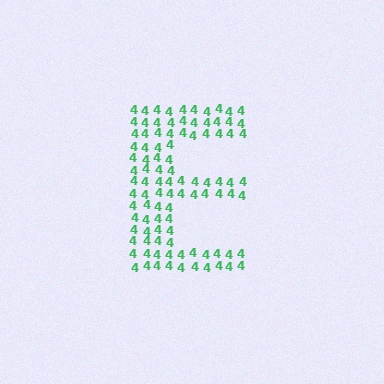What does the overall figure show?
The overall figure shows the letter E.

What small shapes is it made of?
It is made of small digit 4's.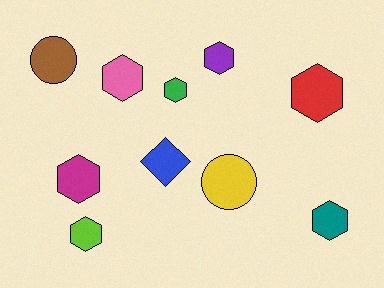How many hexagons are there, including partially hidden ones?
There are 7 hexagons.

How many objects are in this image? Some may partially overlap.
There are 10 objects.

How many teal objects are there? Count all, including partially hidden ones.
There is 1 teal object.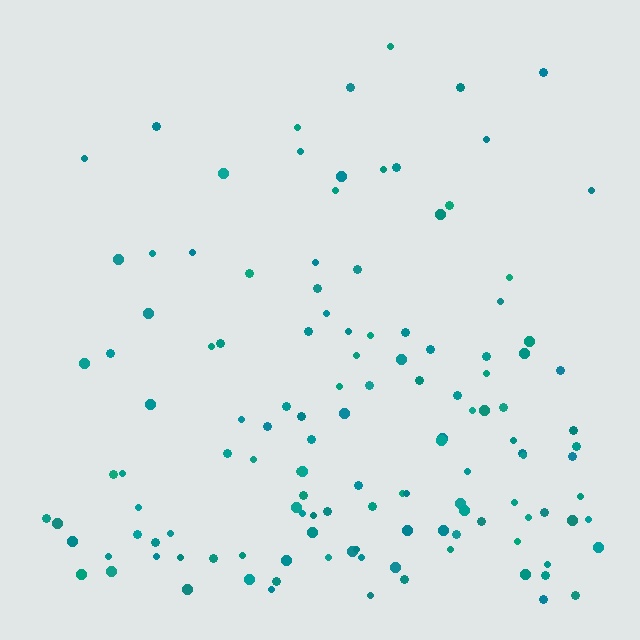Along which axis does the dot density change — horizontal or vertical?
Vertical.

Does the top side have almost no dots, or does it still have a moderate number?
Still a moderate number, just noticeably fewer than the bottom.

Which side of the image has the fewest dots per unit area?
The top.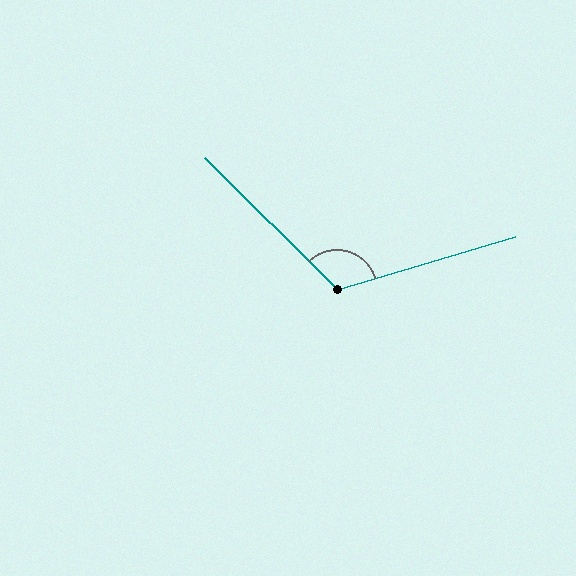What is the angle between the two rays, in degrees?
Approximately 118 degrees.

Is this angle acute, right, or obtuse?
It is obtuse.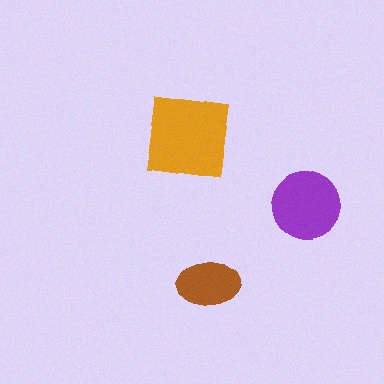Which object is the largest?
The orange square.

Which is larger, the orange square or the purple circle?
The orange square.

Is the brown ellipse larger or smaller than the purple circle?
Smaller.